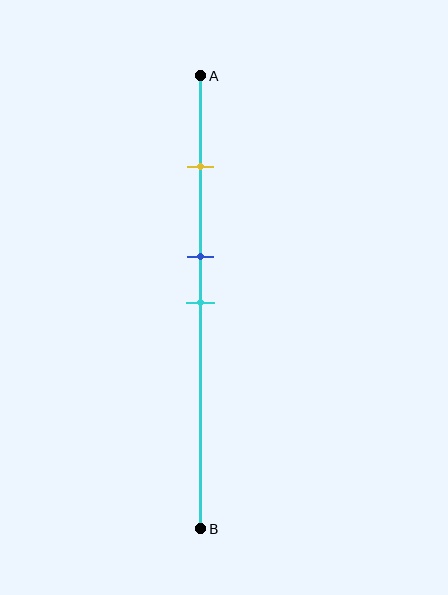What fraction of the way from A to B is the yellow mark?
The yellow mark is approximately 20% (0.2) of the way from A to B.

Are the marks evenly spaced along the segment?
No, the marks are not evenly spaced.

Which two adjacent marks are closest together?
The blue and cyan marks are the closest adjacent pair.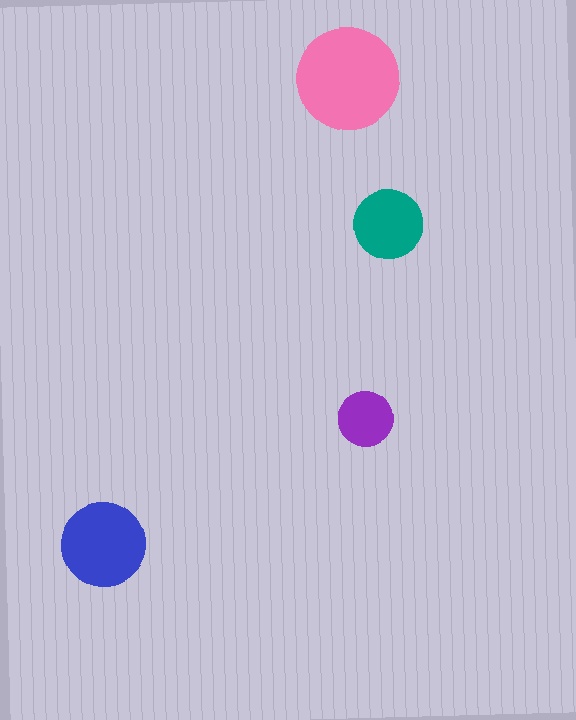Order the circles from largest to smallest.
the pink one, the blue one, the teal one, the purple one.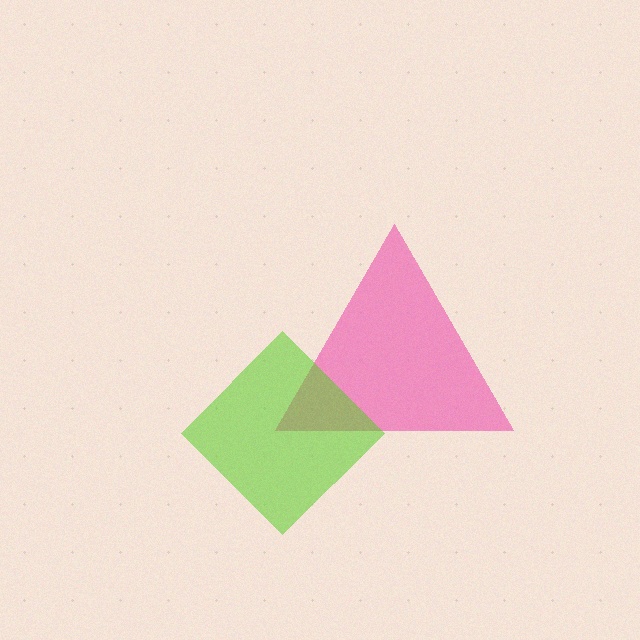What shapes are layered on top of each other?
The layered shapes are: a pink triangle, a lime diamond.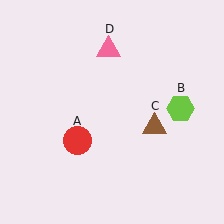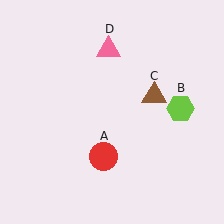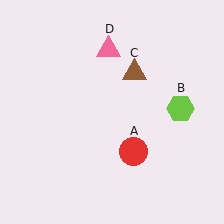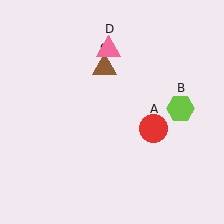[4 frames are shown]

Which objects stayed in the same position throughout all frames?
Lime hexagon (object B) and pink triangle (object D) remained stationary.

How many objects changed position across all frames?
2 objects changed position: red circle (object A), brown triangle (object C).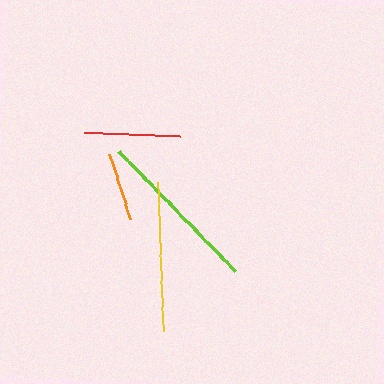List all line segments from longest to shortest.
From longest to shortest: lime, yellow, red, orange.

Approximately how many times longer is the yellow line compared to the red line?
The yellow line is approximately 1.6 times the length of the red line.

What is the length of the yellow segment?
The yellow segment is approximately 150 pixels long.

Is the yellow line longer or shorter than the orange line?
The yellow line is longer than the orange line.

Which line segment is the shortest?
The orange line is the shortest at approximately 69 pixels.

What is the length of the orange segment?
The orange segment is approximately 69 pixels long.